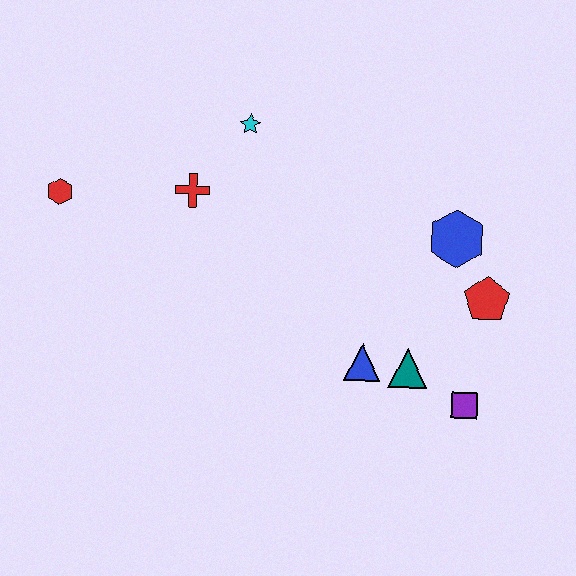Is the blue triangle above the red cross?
No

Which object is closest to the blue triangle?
The teal triangle is closest to the blue triangle.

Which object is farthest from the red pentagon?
The red hexagon is farthest from the red pentagon.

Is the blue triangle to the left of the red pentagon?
Yes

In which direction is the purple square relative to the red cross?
The purple square is to the right of the red cross.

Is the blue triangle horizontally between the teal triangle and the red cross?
Yes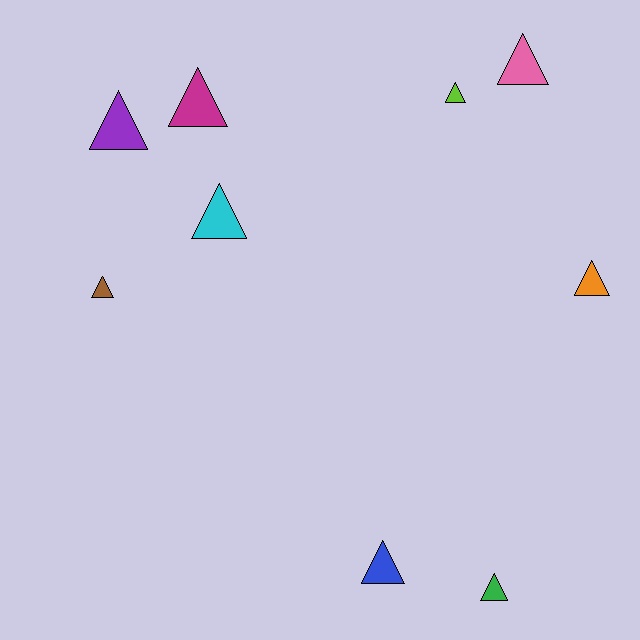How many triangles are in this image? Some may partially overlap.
There are 9 triangles.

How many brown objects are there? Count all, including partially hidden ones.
There is 1 brown object.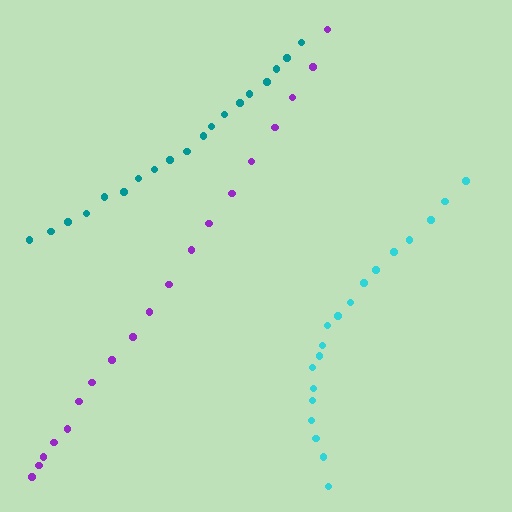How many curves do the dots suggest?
There are 3 distinct paths.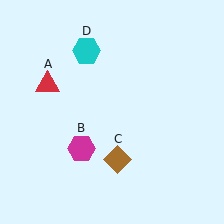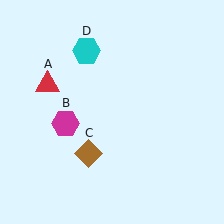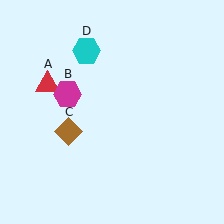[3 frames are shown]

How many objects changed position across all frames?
2 objects changed position: magenta hexagon (object B), brown diamond (object C).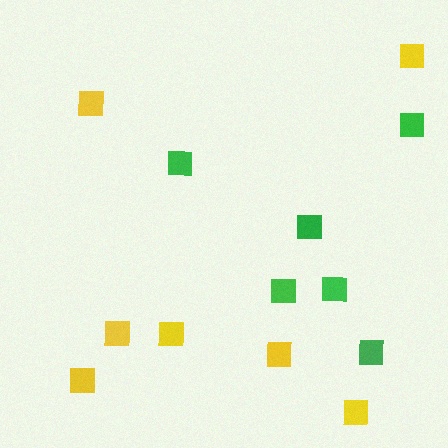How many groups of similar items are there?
There are 2 groups: one group of green squares (6) and one group of yellow squares (7).